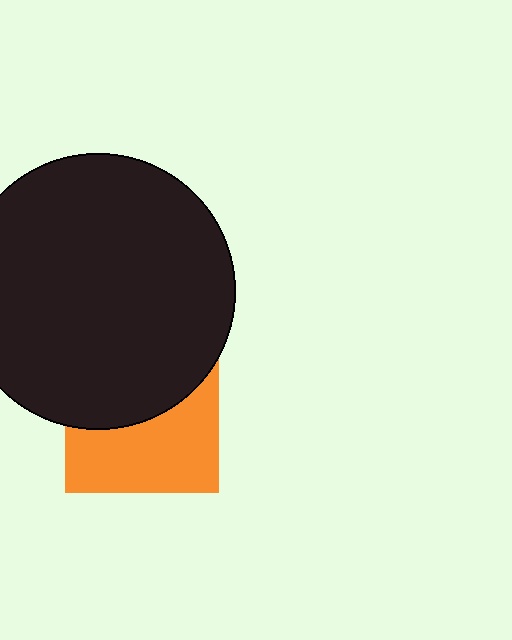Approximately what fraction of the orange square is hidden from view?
Roughly 48% of the orange square is hidden behind the black circle.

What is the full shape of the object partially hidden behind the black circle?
The partially hidden object is an orange square.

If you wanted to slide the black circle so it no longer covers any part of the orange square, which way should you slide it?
Slide it up — that is the most direct way to separate the two shapes.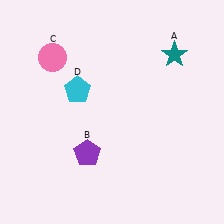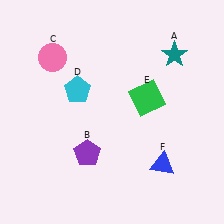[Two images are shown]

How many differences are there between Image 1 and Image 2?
There are 2 differences between the two images.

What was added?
A green square (E), a blue triangle (F) were added in Image 2.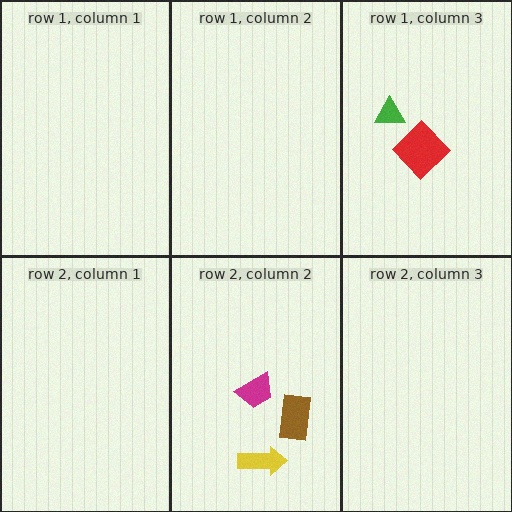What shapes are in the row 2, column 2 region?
The yellow arrow, the brown rectangle, the magenta trapezoid.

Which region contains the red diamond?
The row 1, column 3 region.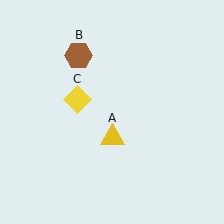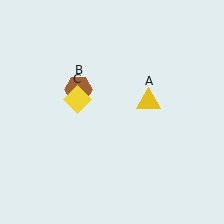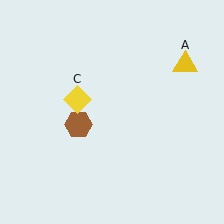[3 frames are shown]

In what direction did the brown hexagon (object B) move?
The brown hexagon (object B) moved down.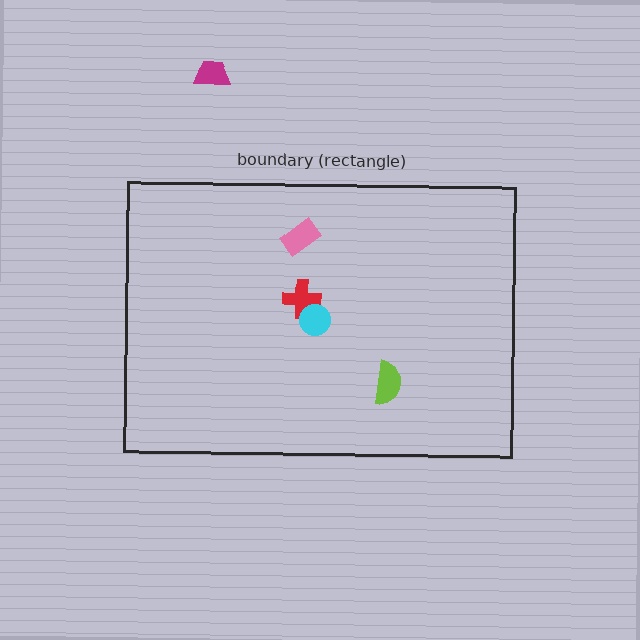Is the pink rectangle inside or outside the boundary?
Inside.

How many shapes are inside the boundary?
4 inside, 1 outside.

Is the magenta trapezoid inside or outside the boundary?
Outside.